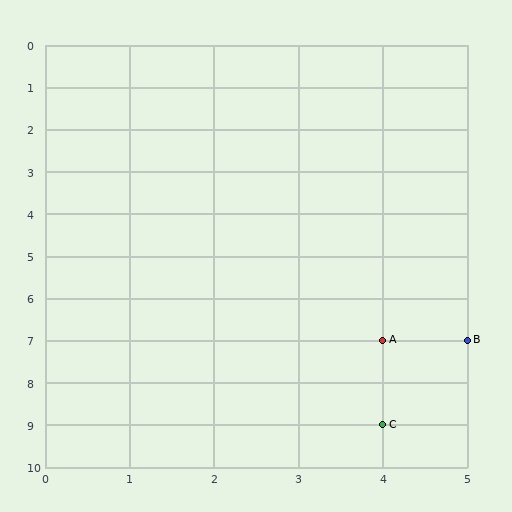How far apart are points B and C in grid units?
Points B and C are 1 column and 2 rows apart (about 2.2 grid units diagonally).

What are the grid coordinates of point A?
Point A is at grid coordinates (4, 7).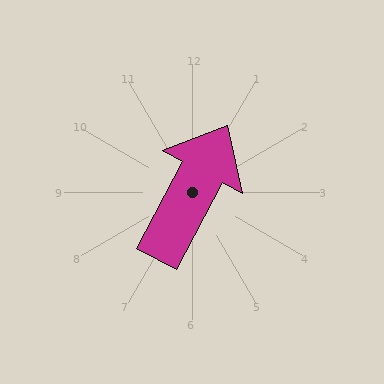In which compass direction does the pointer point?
Northeast.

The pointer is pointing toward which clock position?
Roughly 1 o'clock.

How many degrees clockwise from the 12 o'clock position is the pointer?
Approximately 28 degrees.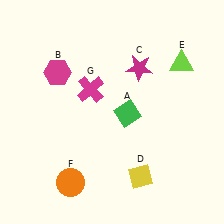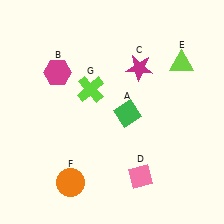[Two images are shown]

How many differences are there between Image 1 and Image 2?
There are 2 differences between the two images.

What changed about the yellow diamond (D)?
In Image 1, D is yellow. In Image 2, it changed to pink.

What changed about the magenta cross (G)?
In Image 1, G is magenta. In Image 2, it changed to lime.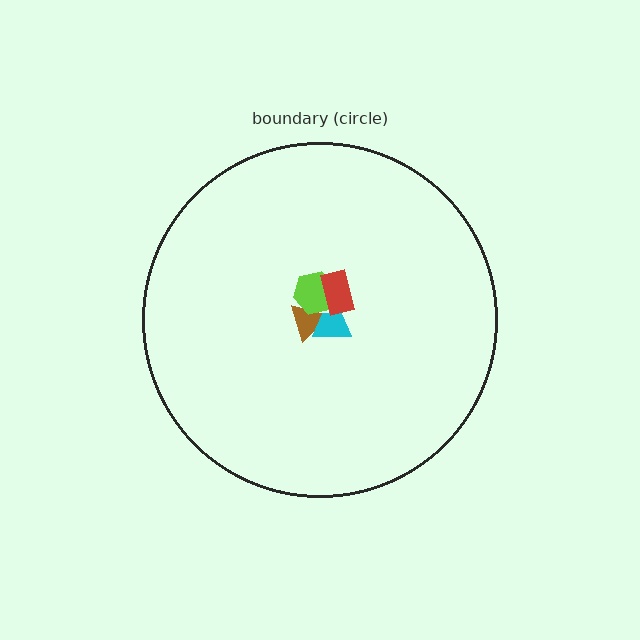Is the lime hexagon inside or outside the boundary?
Inside.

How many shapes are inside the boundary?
4 inside, 0 outside.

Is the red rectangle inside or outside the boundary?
Inside.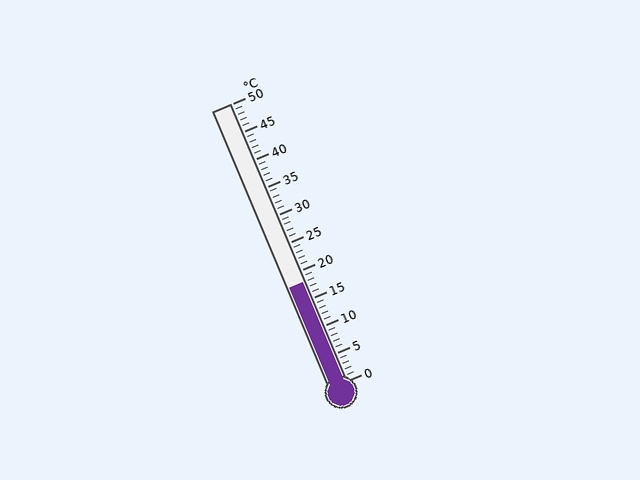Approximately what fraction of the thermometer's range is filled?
The thermometer is filled to approximately 35% of its range.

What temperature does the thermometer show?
The thermometer shows approximately 18°C.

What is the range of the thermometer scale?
The thermometer scale ranges from 0°C to 50°C.